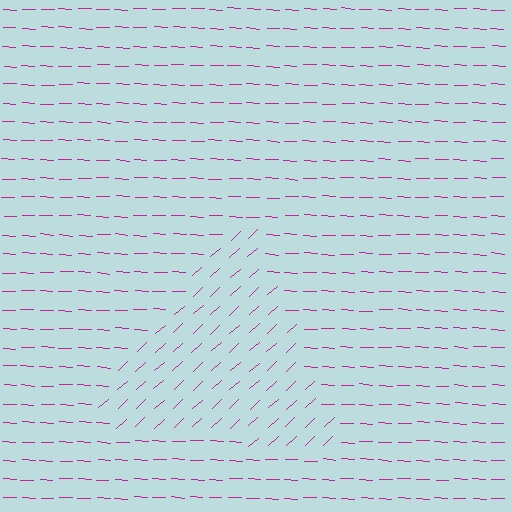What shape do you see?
I see a triangle.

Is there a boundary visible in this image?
Yes, there is a texture boundary formed by a change in line orientation.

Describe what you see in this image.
The image is filled with small magenta line segments. A triangle region in the image has lines oriented differently from the surrounding lines, creating a visible texture boundary.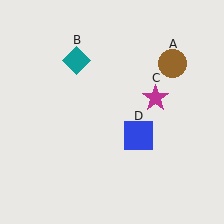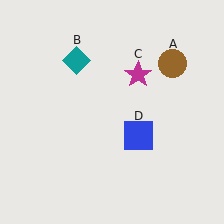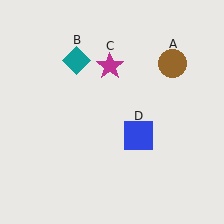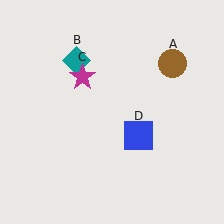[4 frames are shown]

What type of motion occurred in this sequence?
The magenta star (object C) rotated counterclockwise around the center of the scene.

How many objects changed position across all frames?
1 object changed position: magenta star (object C).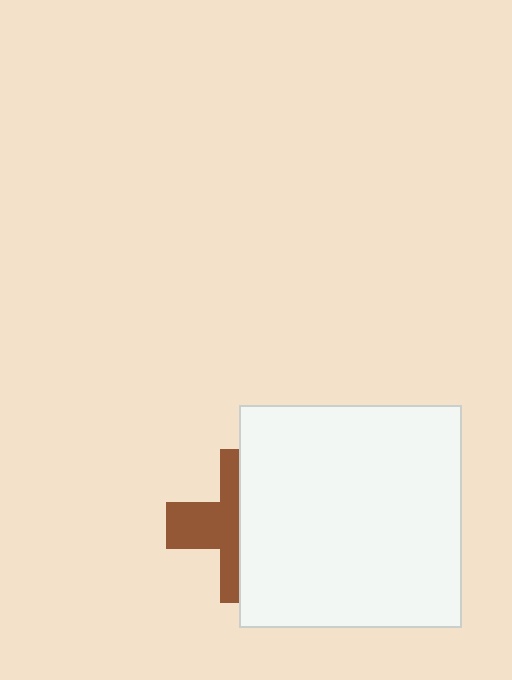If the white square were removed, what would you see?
You would see the complete brown cross.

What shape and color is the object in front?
The object in front is a white square.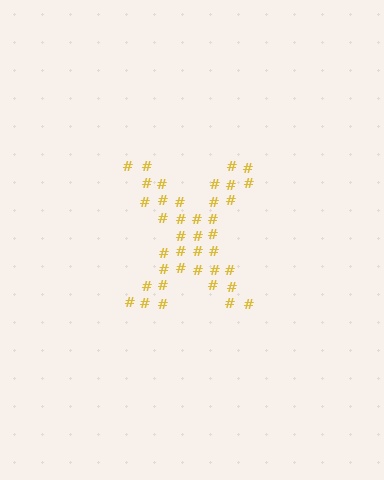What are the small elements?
The small elements are hash symbols.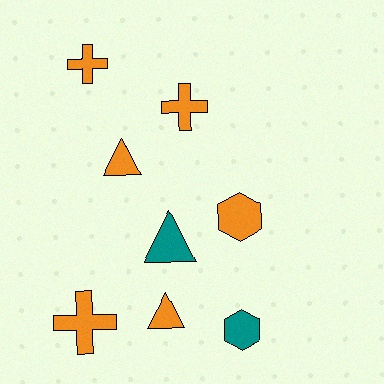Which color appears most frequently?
Orange, with 6 objects.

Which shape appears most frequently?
Cross, with 3 objects.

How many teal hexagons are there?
There is 1 teal hexagon.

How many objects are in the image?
There are 8 objects.